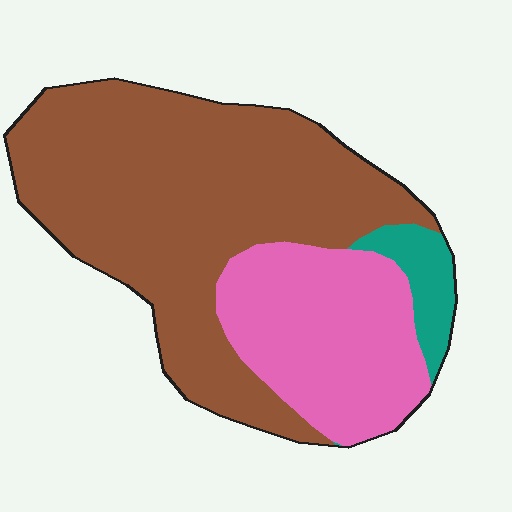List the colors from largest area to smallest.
From largest to smallest: brown, pink, teal.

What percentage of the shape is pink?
Pink takes up between a sixth and a third of the shape.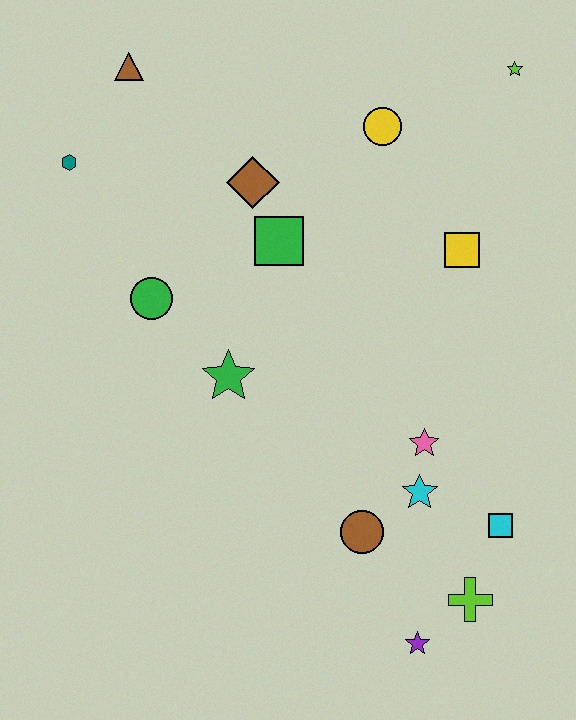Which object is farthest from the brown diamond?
The purple star is farthest from the brown diamond.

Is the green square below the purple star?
No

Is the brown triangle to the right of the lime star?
No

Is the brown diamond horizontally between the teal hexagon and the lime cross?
Yes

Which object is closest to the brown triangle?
The teal hexagon is closest to the brown triangle.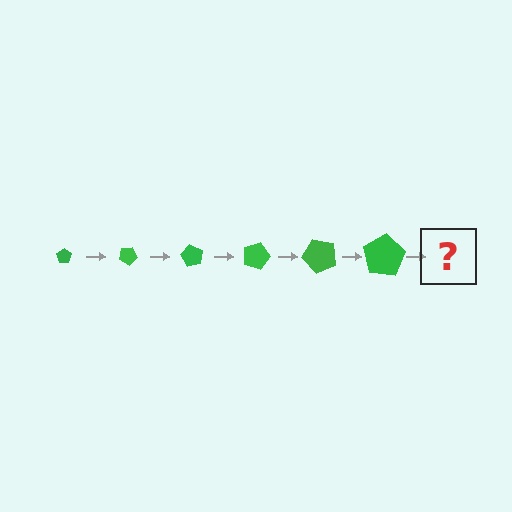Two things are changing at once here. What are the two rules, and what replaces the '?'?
The two rules are that the pentagon grows larger each step and it rotates 30 degrees each step. The '?' should be a pentagon, larger than the previous one and rotated 180 degrees from the start.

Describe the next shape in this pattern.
It should be a pentagon, larger than the previous one and rotated 180 degrees from the start.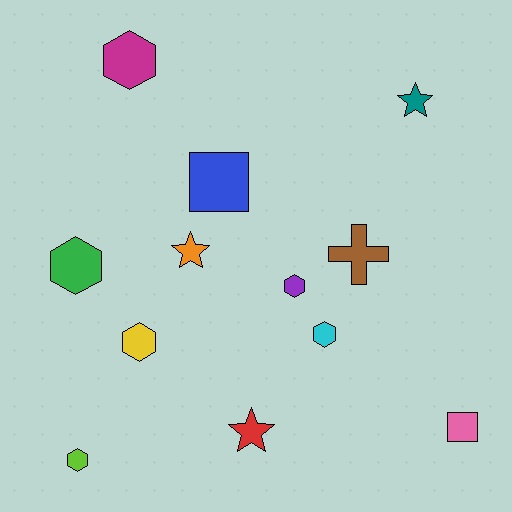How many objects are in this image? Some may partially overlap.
There are 12 objects.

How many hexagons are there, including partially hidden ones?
There are 6 hexagons.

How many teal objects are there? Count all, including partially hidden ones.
There is 1 teal object.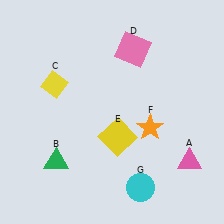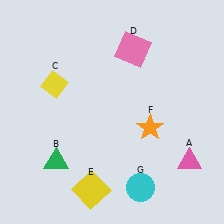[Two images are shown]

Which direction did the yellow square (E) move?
The yellow square (E) moved down.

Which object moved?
The yellow square (E) moved down.